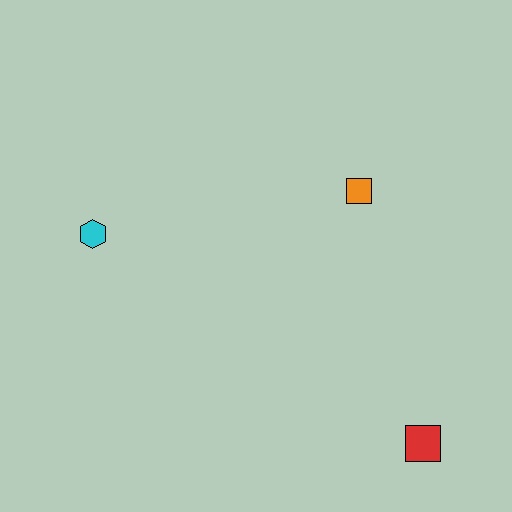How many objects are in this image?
There are 3 objects.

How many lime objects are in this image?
There are no lime objects.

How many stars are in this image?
There are no stars.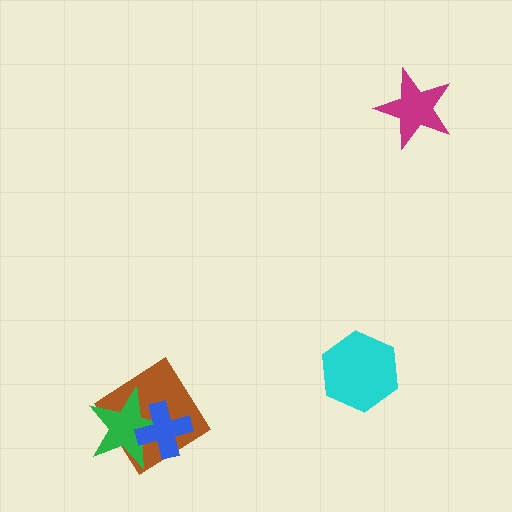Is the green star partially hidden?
Yes, it is partially covered by another shape.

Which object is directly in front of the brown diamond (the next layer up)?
The green star is directly in front of the brown diamond.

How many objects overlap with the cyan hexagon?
0 objects overlap with the cyan hexagon.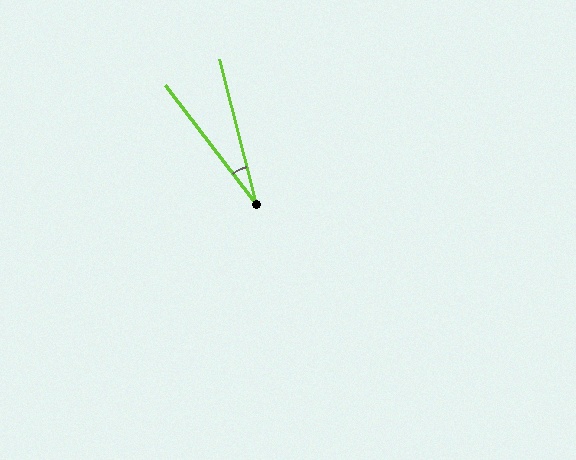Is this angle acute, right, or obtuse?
It is acute.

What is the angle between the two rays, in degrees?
Approximately 23 degrees.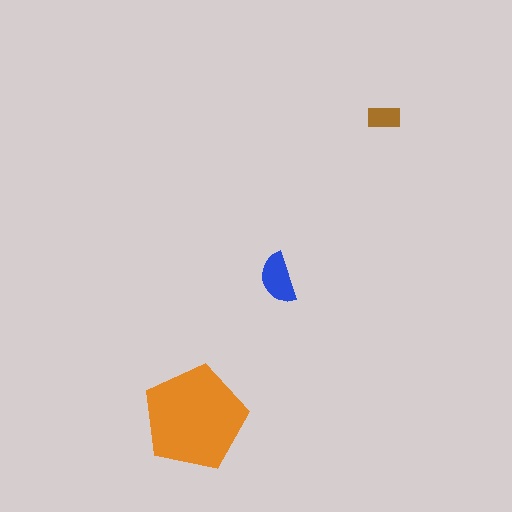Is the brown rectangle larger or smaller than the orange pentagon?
Smaller.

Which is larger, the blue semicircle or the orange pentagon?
The orange pentagon.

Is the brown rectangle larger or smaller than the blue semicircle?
Smaller.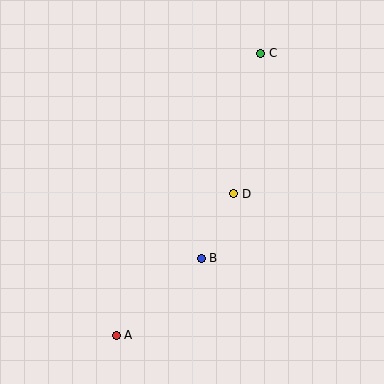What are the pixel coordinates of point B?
Point B is at (201, 258).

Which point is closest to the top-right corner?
Point C is closest to the top-right corner.